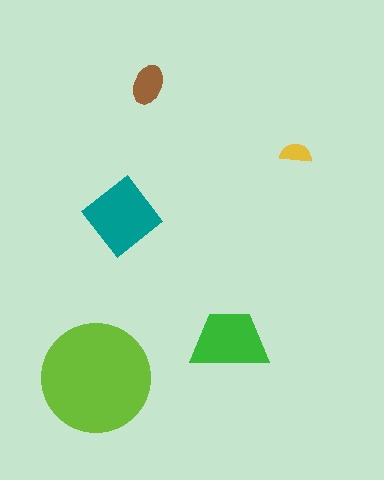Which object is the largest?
The lime circle.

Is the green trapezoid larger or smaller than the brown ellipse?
Larger.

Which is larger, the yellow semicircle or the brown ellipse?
The brown ellipse.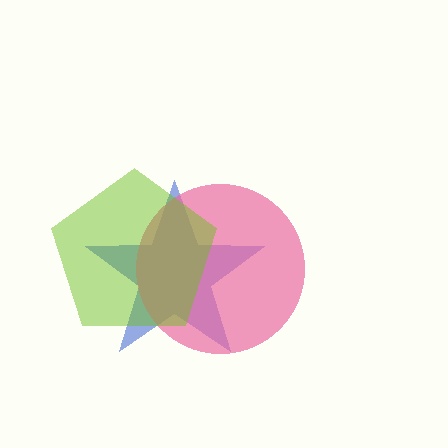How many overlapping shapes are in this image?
There are 3 overlapping shapes in the image.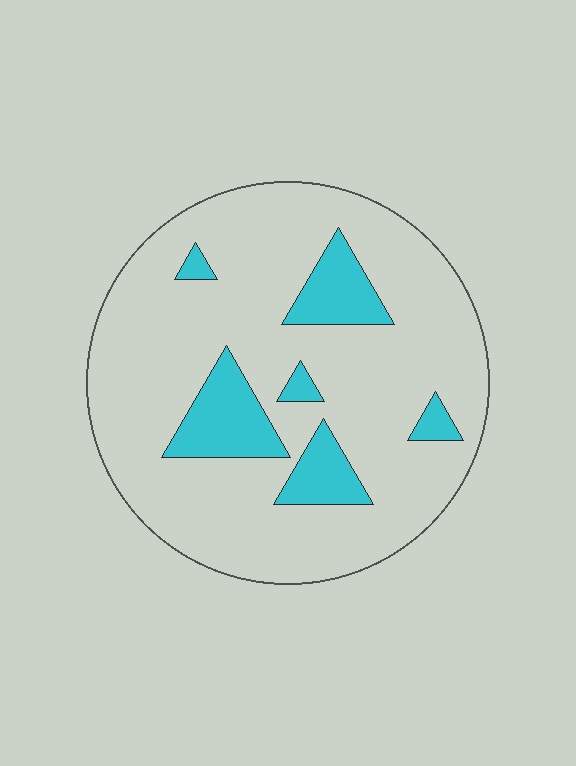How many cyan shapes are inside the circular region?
6.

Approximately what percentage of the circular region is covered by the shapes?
Approximately 15%.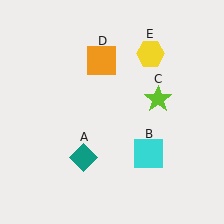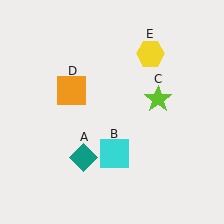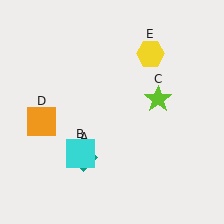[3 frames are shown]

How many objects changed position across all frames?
2 objects changed position: cyan square (object B), orange square (object D).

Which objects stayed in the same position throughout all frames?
Teal diamond (object A) and lime star (object C) and yellow hexagon (object E) remained stationary.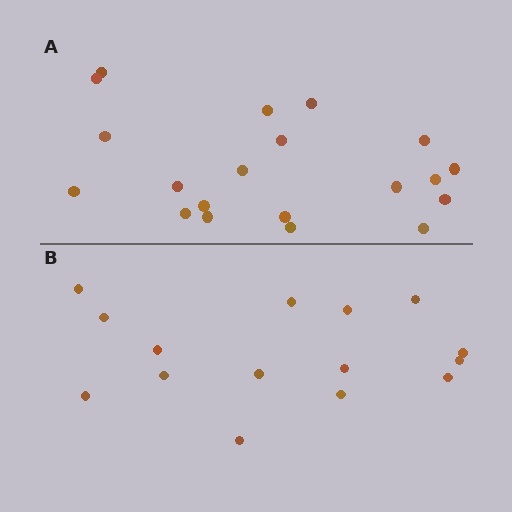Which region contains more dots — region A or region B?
Region A (the top region) has more dots.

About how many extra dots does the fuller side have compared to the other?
Region A has about 5 more dots than region B.